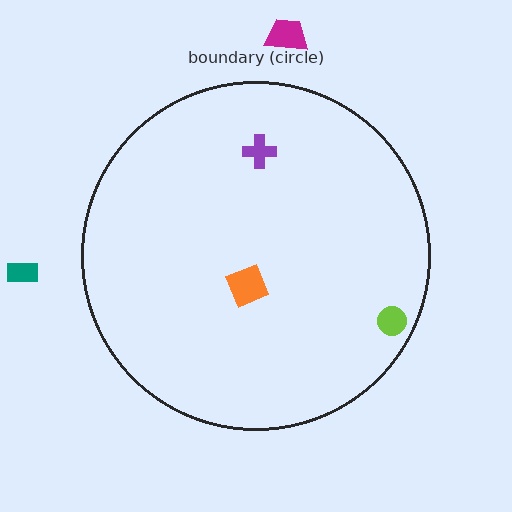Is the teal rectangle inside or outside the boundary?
Outside.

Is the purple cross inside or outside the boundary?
Inside.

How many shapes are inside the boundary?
3 inside, 2 outside.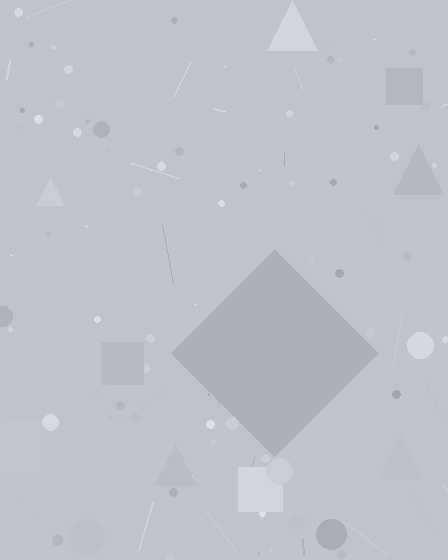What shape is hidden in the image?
A diamond is hidden in the image.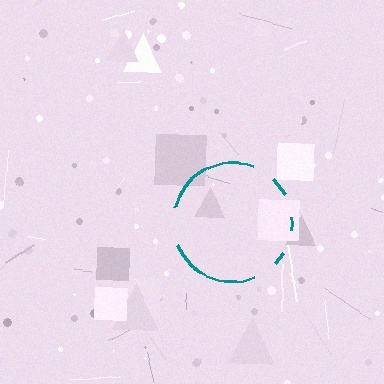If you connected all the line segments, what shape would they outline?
They would outline a circle.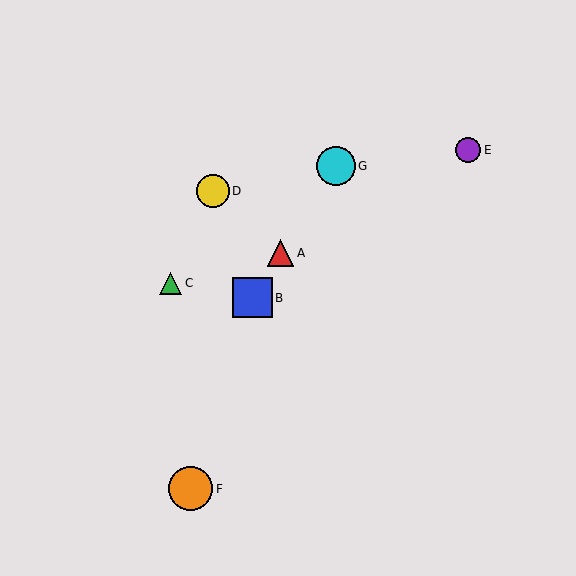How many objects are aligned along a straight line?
3 objects (A, B, G) are aligned along a straight line.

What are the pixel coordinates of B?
Object B is at (252, 298).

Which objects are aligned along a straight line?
Objects A, B, G are aligned along a straight line.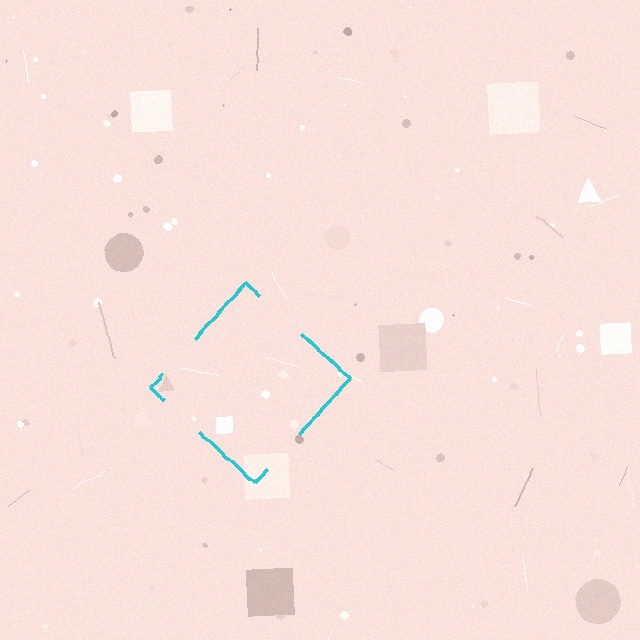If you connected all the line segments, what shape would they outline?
They would outline a diamond.